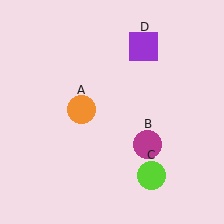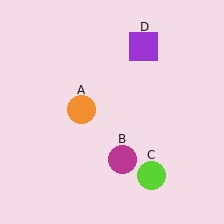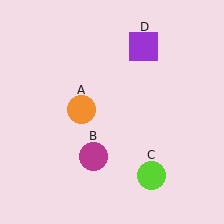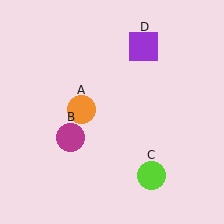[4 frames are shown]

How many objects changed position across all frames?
1 object changed position: magenta circle (object B).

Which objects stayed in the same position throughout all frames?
Orange circle (object A) and lime circle (object C) and purple square (object D) remained stationary.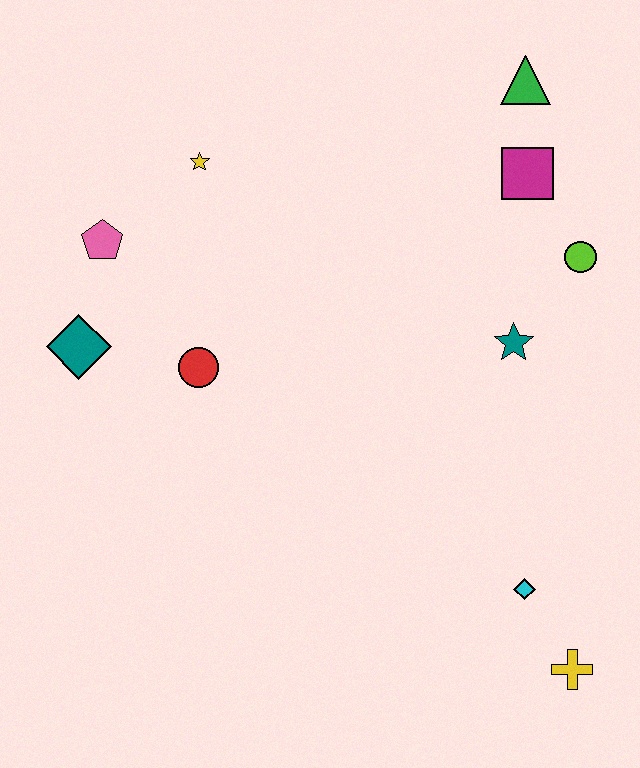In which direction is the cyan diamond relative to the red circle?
The cyan diamond is to the right of the red circle.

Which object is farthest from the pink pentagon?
The yellow cross is farthest from the pink pentagon.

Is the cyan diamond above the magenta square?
No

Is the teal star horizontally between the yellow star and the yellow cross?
Yes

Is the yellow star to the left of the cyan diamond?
Yes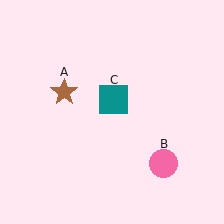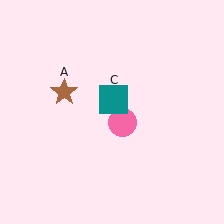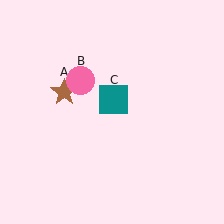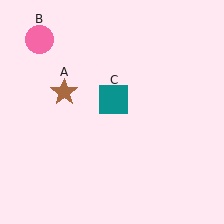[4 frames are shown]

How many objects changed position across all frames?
1 object changed position: pink circle (object B).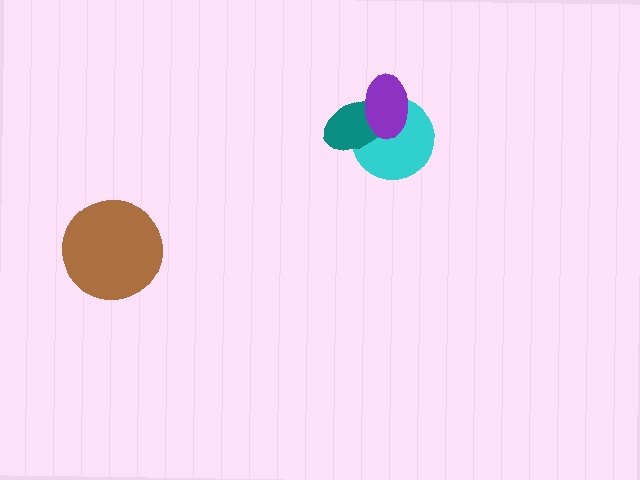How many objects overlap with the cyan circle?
2 objects overlap with the cyan circle.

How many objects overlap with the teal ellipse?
2 objects overlap with the teal ellipse.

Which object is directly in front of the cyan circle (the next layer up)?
The teal ellipse is directly in front of the cyan circle.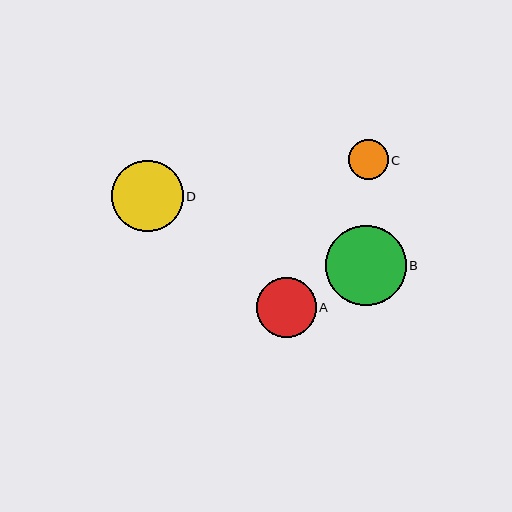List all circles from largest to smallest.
From largest to smallest: B, D, A, C.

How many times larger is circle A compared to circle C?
Circle A is approximately 1.5 times the size of circle C.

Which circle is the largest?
Circle B is the largest with a size of approximately 80 pixels.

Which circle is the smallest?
Circle C is the smallest with a size of approximately 40 pixels.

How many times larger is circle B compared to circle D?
Circle B is approximately 1.1 times the size of circle D.